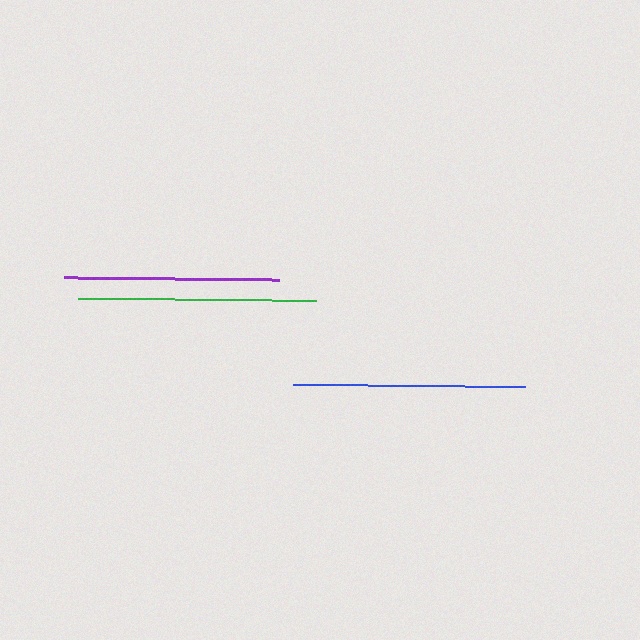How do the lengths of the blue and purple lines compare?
The blue and purple lines are approximately the same length.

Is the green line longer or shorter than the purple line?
The green line is longer than the purple line.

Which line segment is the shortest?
The purple line is the shortest at approximately 215 pixels.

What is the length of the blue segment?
The blue segment is approximately 232 pixels long.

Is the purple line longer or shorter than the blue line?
The blue line is longer than the purple line.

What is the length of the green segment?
The green segment is approximately 237 pixels long.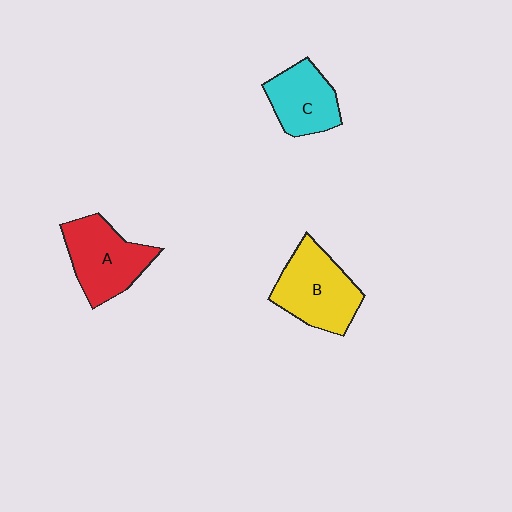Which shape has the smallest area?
Shape C (cyan).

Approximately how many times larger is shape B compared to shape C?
Approximately 1.3 times.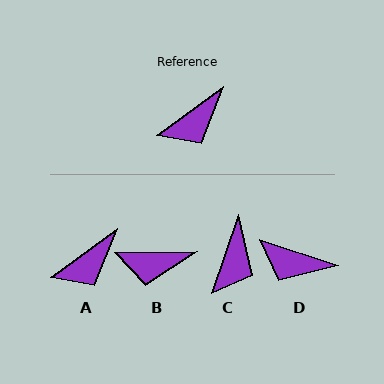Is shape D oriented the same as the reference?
No, it is off by about 54 degrees.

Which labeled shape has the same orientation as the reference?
A.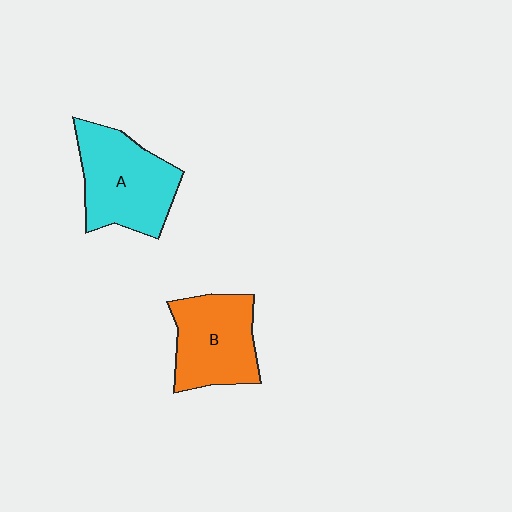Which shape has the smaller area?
Shape B (orange).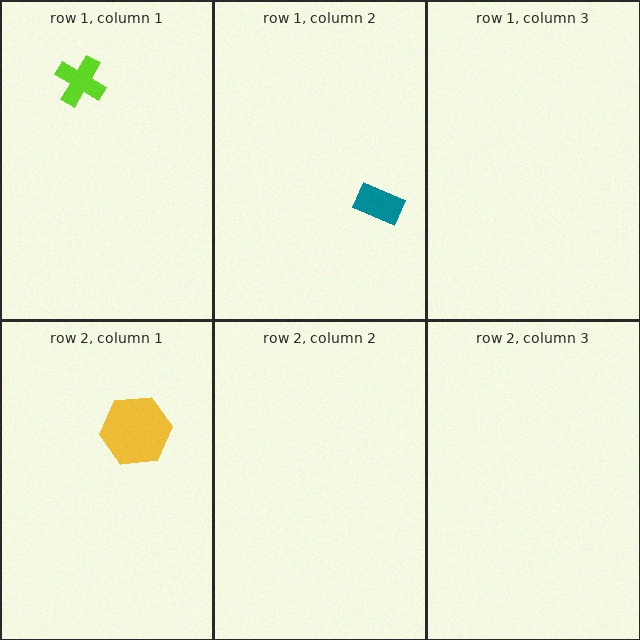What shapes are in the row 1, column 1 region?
The lime cross.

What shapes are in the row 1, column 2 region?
The teal rectangle.